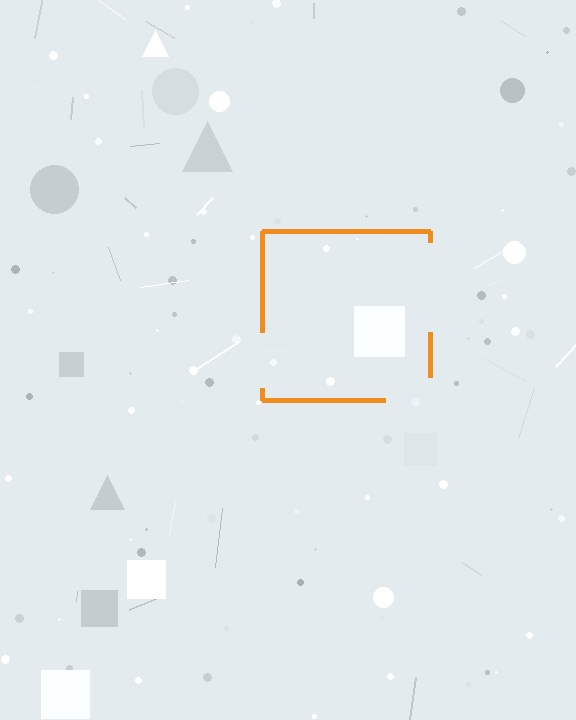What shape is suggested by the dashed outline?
The dashed outline suggests a square.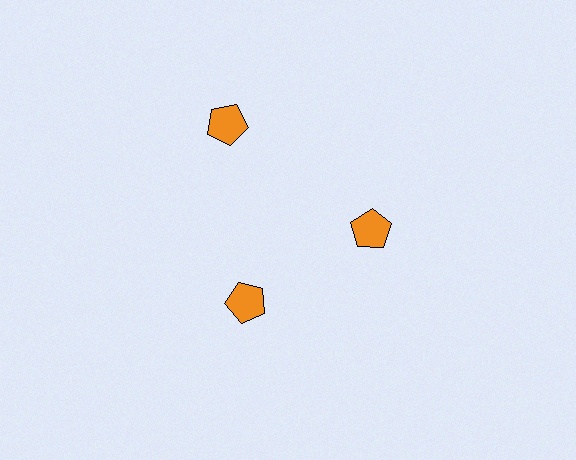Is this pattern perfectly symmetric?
No. The 3 orange pentagons are arranged in a ring, but one element near the 11 o'clock position is pushed outward from the center, breaking the 3-fold rotational symmetry.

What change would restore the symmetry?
The symmetry would be restored by moving it inward, back onto the ring so that all 3 pentagons sit at equal angles and equal distance from the center.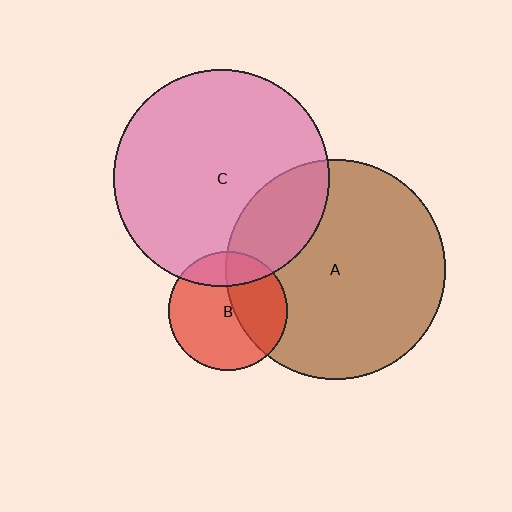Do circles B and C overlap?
Yes.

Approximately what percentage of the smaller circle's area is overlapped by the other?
Approximately 20%.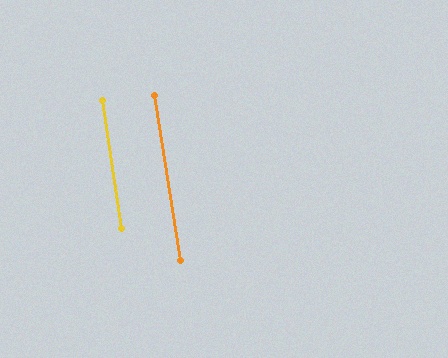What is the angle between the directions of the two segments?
Approximately 0 degrees.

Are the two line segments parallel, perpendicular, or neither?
Parallel — their directions differ by only 0.5°.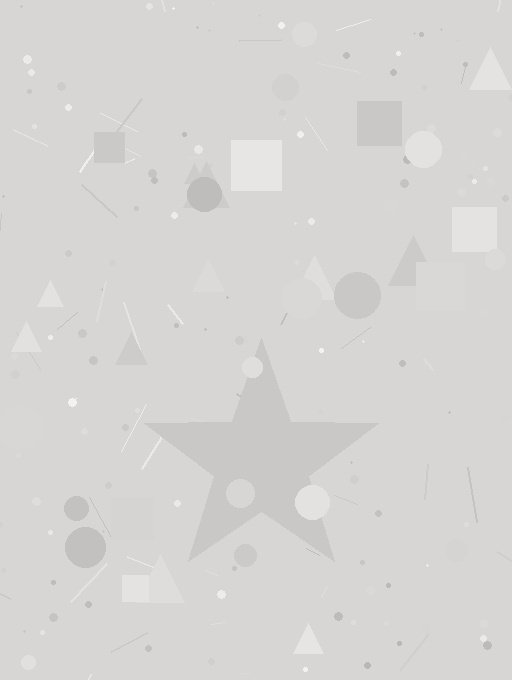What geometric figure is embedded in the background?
A star is embedded in the background.